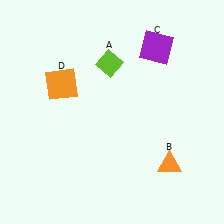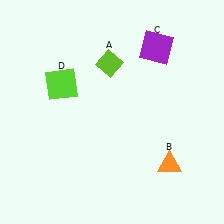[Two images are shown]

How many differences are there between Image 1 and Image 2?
There is 1 difference between the two images.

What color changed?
The square (D) changed from orange in Image 1 to lime in Image 2.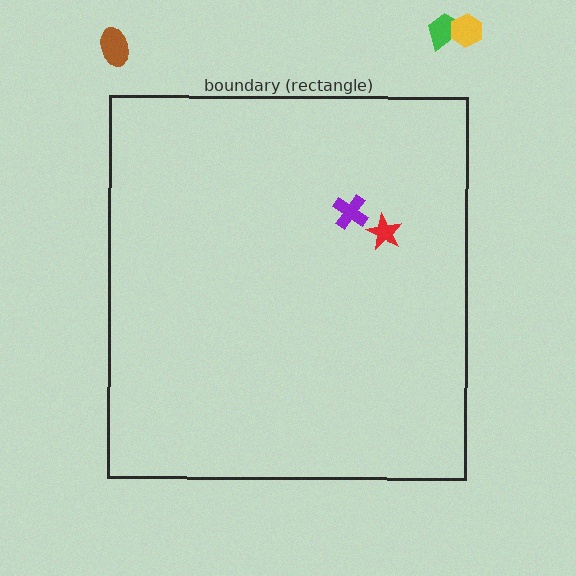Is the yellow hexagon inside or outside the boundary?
Outside.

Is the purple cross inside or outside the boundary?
Inside.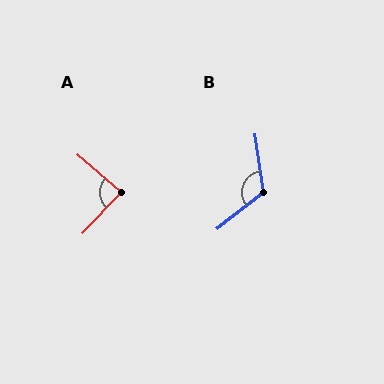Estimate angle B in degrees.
Approximately 120 degrees.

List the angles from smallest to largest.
A (87°), B (120°).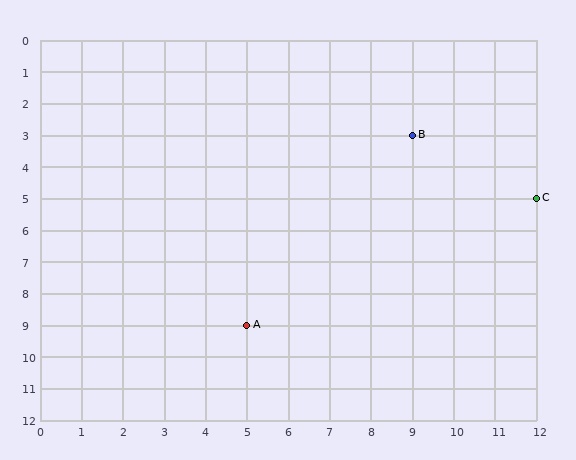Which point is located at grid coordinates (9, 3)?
Point B is at (9, 3).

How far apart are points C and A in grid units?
Points C and A are 7 columns and 4 rows apart (about 8.1 grid units diagonally).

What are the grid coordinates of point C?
Point C is at grid coordinates (12, 5).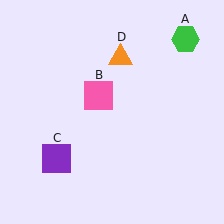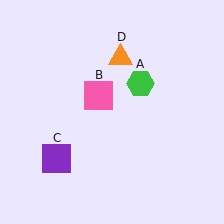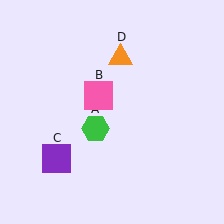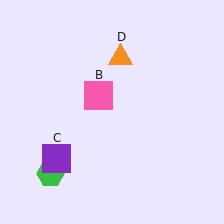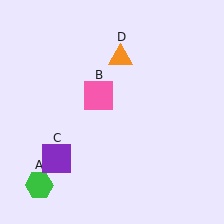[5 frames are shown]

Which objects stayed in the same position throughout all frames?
Pink square (object B) and purple square (object C) and orange triangle (object D) remained stationary.